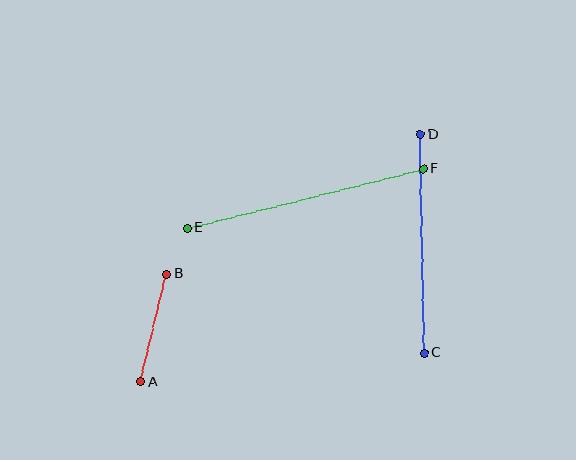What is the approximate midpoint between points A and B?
The midpoint is at approximately (154, 328) pixels.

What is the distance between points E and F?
The distance is approximately 244 pixels.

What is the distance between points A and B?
The distance is approximately 111 pixels.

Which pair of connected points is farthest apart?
Points E and F are farthest apart.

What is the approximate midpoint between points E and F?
The midpoint is at approximately (305, 198) pixels.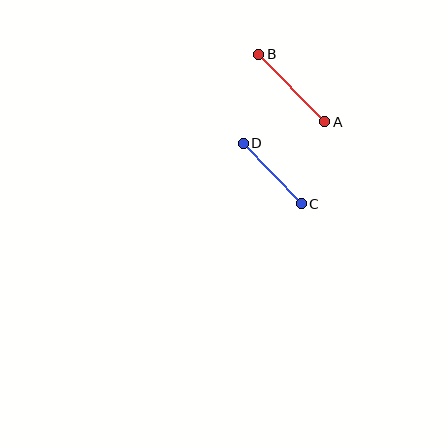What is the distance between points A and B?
The distance is approximately 94 pixels.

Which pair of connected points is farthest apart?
Points A and B are farthest apart.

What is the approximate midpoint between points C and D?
The midpoint is at approximately (272, 173) pixels.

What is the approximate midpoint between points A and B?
The midpoint is at approximately (292, 88) pixels.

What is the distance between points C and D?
The distance is approximately 84 pixels.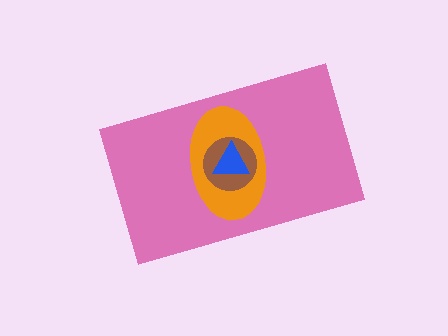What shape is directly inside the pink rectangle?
The orange ellipse.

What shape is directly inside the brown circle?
The blue triangle.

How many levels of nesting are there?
4.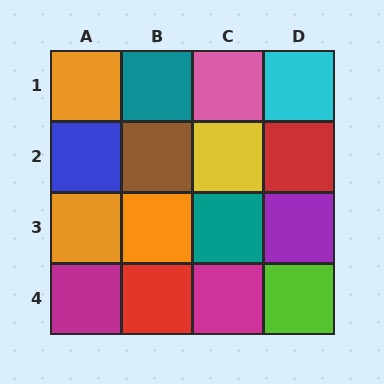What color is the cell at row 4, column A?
Magenta.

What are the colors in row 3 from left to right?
Orange, orange, teal, purple.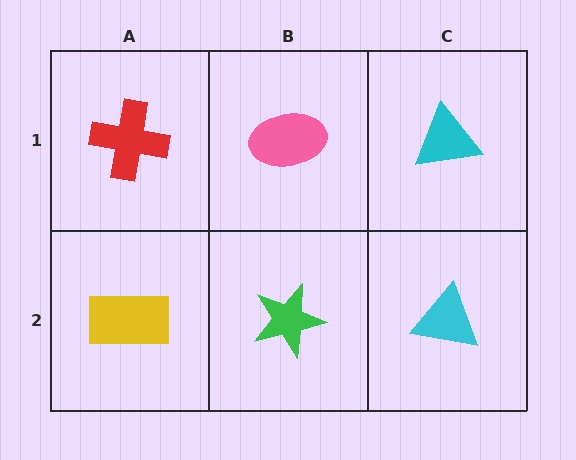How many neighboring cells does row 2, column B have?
3.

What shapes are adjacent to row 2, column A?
A red cross (row 1, column A), a green star (row 2, column B).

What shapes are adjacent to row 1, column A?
A yellow rectangle (row 2, column A), a pink ellipse (row 1, column B).